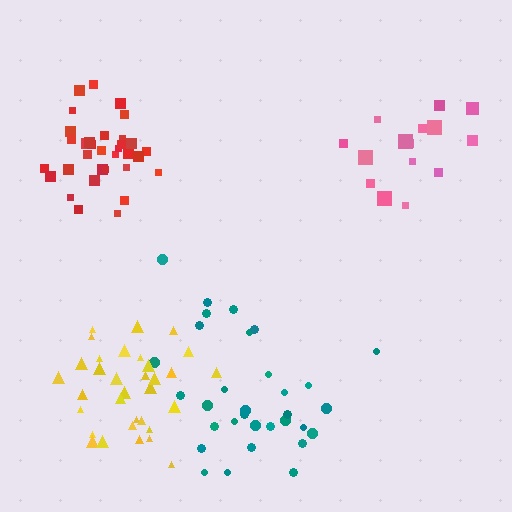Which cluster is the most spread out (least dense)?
Pink.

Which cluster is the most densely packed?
Red.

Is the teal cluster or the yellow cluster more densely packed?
Yellow.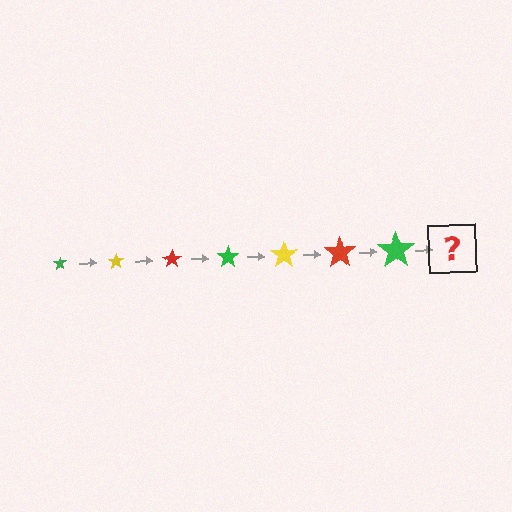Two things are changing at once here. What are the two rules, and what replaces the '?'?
The two rules are that the star grows larger each step and the color cycles through green, yellow, and red. The '?' should be a yellow star, larger than the previous one.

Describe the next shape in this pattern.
It should be a yellow star, larger than the previous one.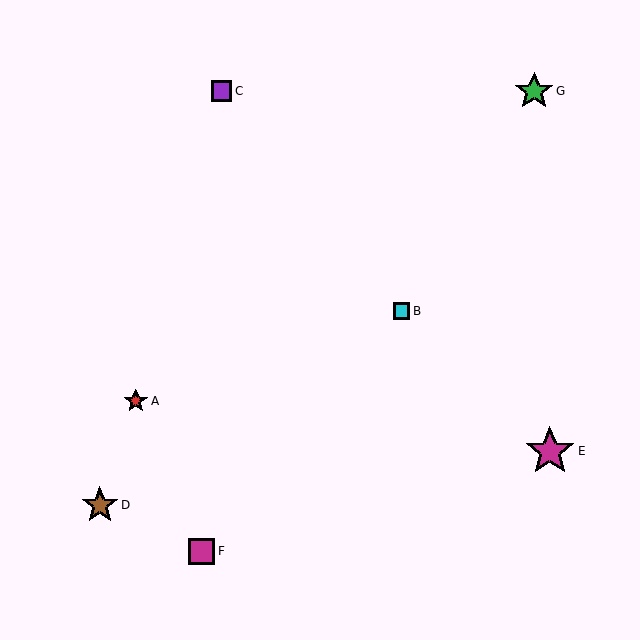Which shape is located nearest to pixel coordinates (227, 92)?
The purple square (labeled C) at (221, 91) is nearest to that location.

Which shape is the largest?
The magenta star (labeled E) is the largest.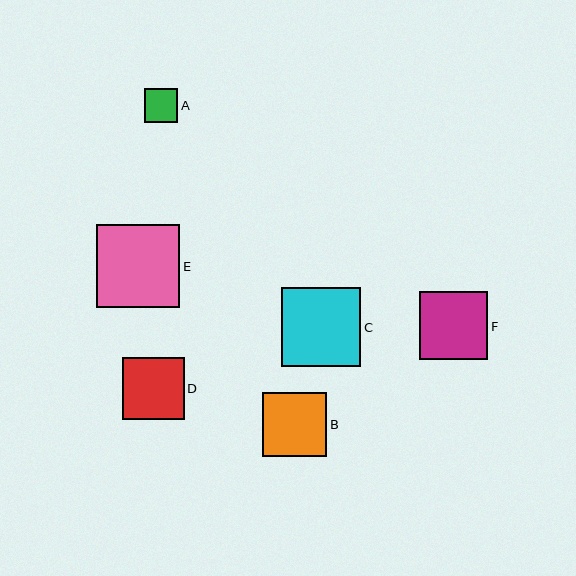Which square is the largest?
Square E is the largest with a size of approximately 83 pixels.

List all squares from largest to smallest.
From largest to smallest: E, C, F, B, D, A.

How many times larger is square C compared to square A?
Square C is approximately 2.3 times the size of square A.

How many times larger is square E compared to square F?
Square E is approximately 1.2 times the size of square F.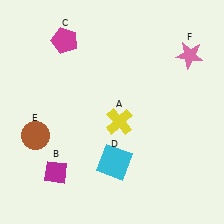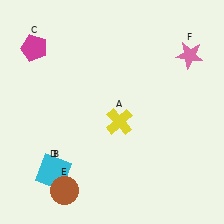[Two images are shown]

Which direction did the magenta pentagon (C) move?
The magenta pentagon (C) moved left.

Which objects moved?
The objects that moved are: the magenta pentagon (C), the cyan square (D), the brown circle (E).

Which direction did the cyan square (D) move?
The cyan square (D) moved left.